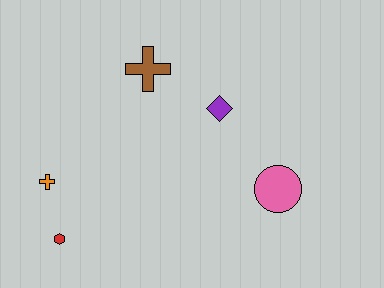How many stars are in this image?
There are no stars.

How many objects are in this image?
There are 5 objects.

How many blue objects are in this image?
There are no blue objects.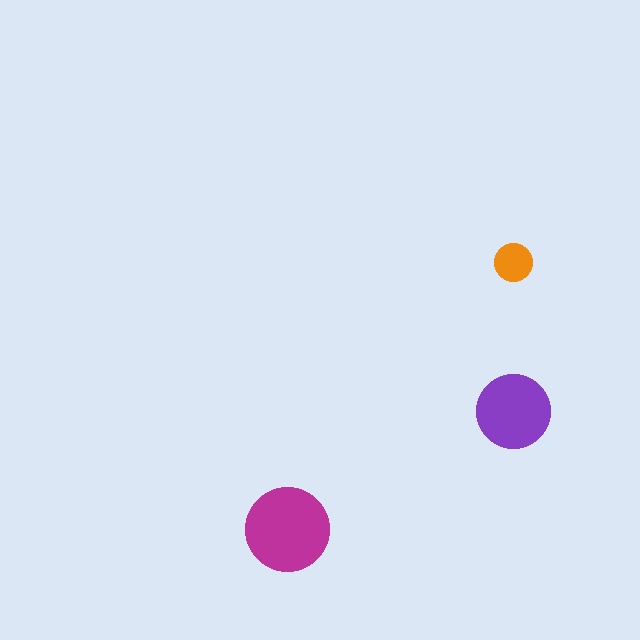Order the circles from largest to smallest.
the magenta one, the purple one, the orange one.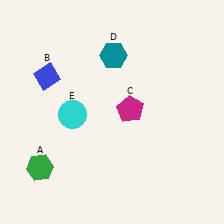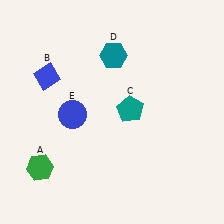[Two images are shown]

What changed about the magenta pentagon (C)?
In Image 1, C is magenta. In Image 2, it changed to teal.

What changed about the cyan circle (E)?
In Image 1, E is cyan. In Image 2, it changed to blue.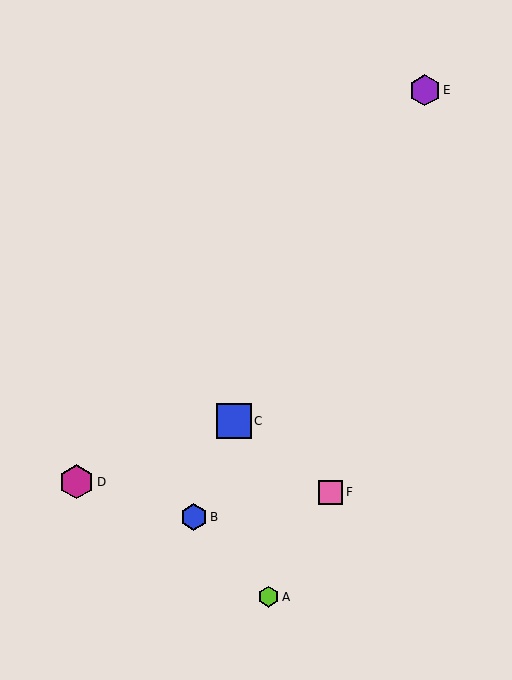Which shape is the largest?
The blue square (labeled C) is the largest.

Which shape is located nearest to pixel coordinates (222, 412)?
The blue square (labeled C) at (234, 421) is nearest to that location.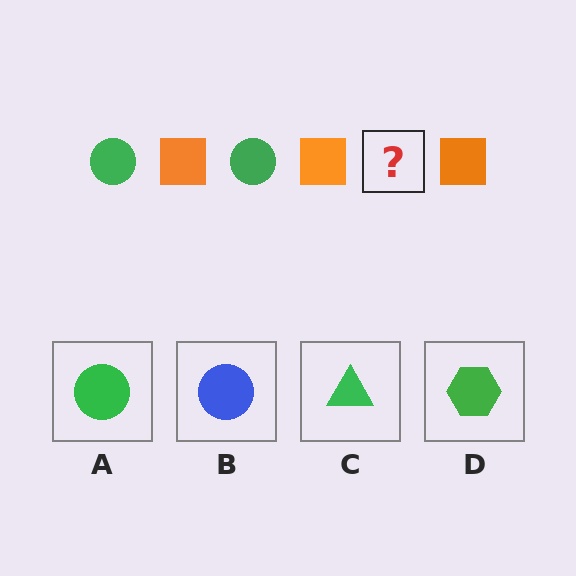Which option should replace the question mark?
Option A.